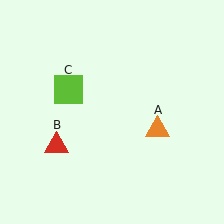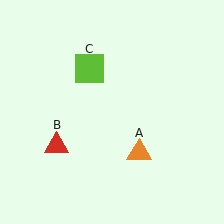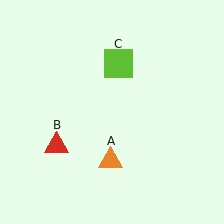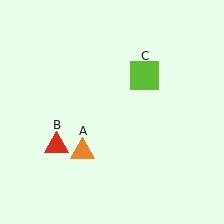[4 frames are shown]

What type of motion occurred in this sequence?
The orange triangle (object A), lime square (object C) rotated clockwise around the center of the scene.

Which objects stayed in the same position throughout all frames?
Red triangle (object B) remained stationary.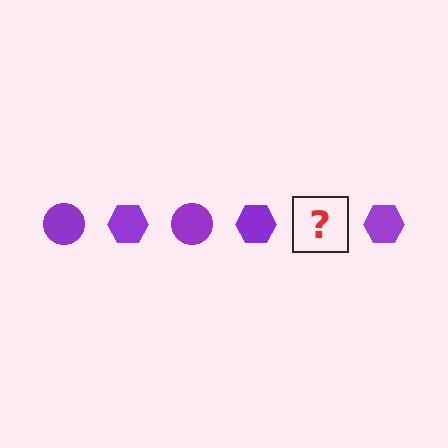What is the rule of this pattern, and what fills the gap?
The rule is that the pattern cycles through circle, hexagon shapes in purple. The gap should be filled with a purple circle.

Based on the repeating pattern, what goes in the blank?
The blank should be a purple circle.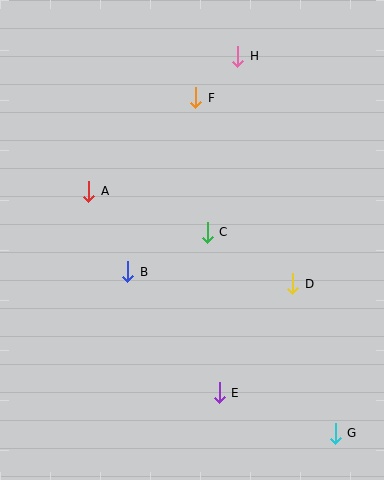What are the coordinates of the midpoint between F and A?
The midpoint between F and A is at (142, 145).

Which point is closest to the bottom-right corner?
Point G is closest to the bottom-right corner.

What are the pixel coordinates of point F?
Point F is at (196, 98).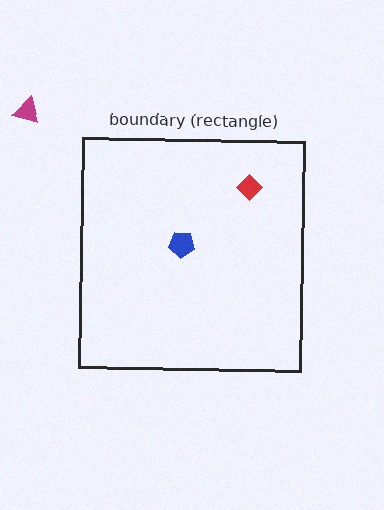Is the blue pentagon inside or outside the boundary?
Inside.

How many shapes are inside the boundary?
2 inside, 1 outside.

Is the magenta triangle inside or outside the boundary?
Outside.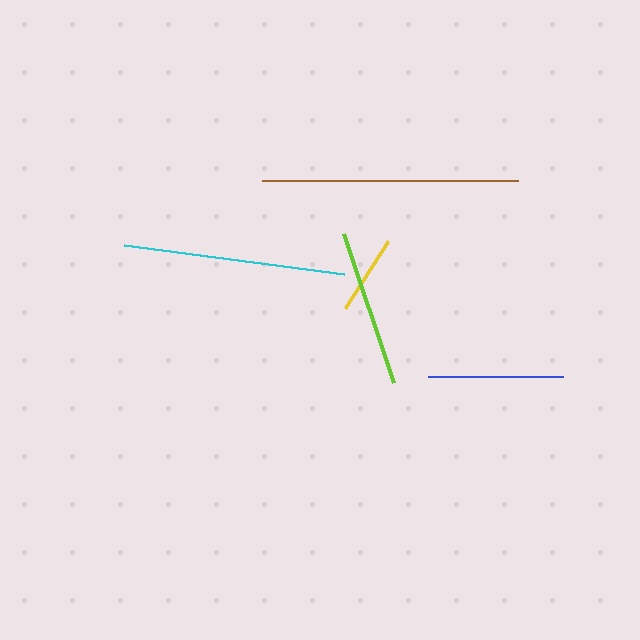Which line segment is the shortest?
The yellow line is the shortest at approximately 79 pixels.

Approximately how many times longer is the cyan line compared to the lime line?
The cyan line is approximately 1.4 times the length of the lime line.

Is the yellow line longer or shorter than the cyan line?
The cyan line is longer than the yellow line.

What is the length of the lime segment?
The lime segment is approximately 156 pixels long.